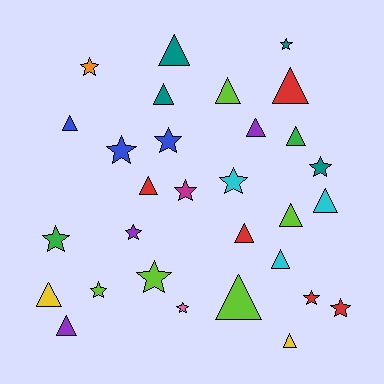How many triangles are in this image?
There are 16 triangles.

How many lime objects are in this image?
There are 5 lime objects.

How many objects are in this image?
There are 30 objects.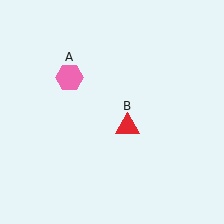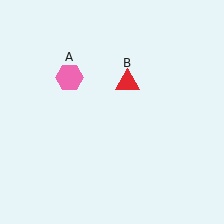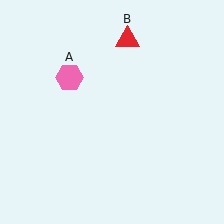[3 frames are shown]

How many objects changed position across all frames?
1 object changed position: red triangle (object B).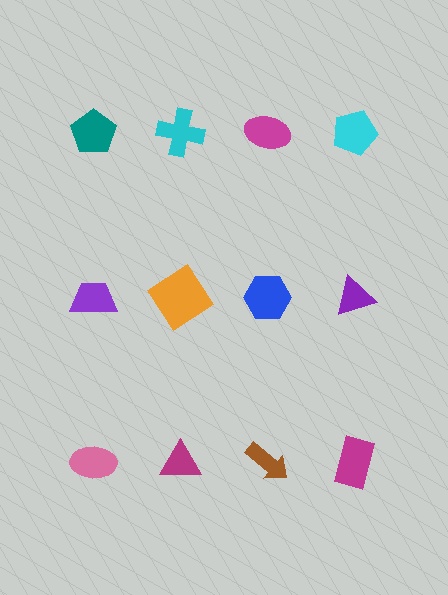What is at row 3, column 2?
A magenta triangle.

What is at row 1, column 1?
A teal pentagon.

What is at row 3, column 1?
A pink ellipse.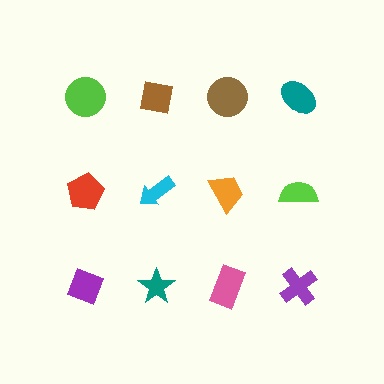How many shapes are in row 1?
4 shapes.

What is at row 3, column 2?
A teal star.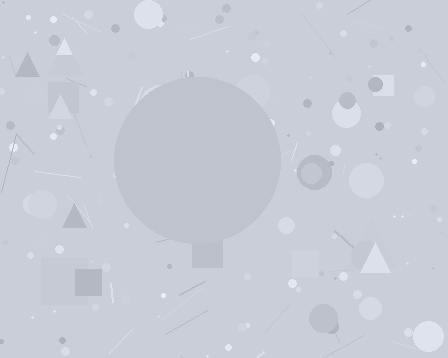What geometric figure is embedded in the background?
A circle is embedded in the background.